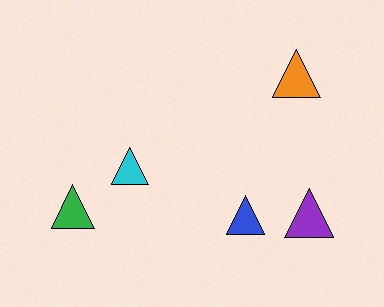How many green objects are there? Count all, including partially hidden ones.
There is 1 green object.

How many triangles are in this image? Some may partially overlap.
There are 5 triangles.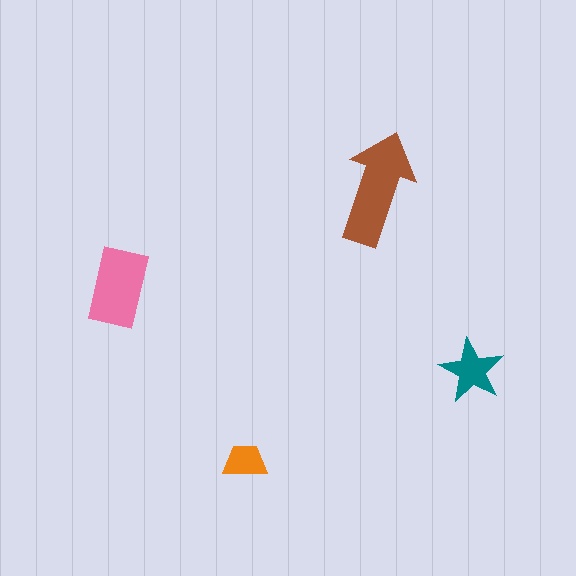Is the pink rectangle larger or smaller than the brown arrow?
Smaller.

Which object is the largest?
The brown arrow.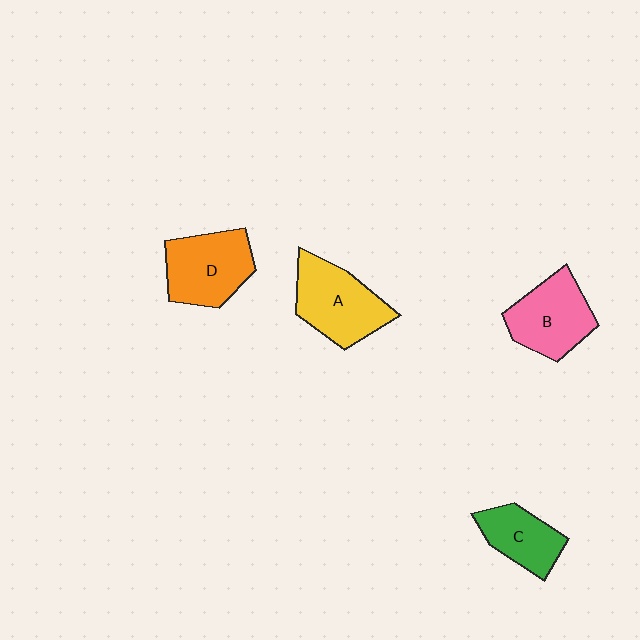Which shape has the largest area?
Shape A (yellow).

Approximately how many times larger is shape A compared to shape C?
Approximately 1.4 times.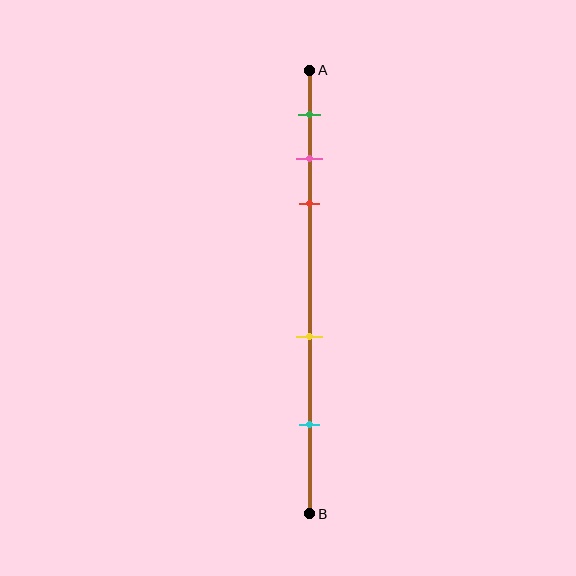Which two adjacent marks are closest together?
The pink and red marks are the closest adjacent pair.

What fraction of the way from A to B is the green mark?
The green mark is approximately 10% (0.1) of the way from A to B.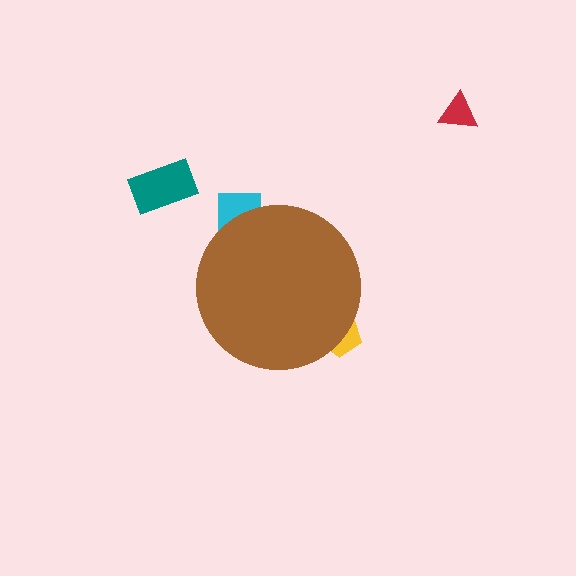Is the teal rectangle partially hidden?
No, the teal rectangle is fully visible.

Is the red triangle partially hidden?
No, the red triangle is fully visible.